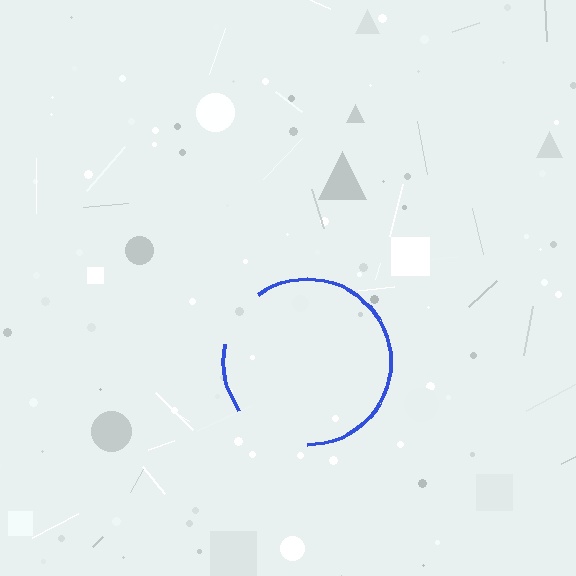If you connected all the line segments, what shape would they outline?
They would outline a circle.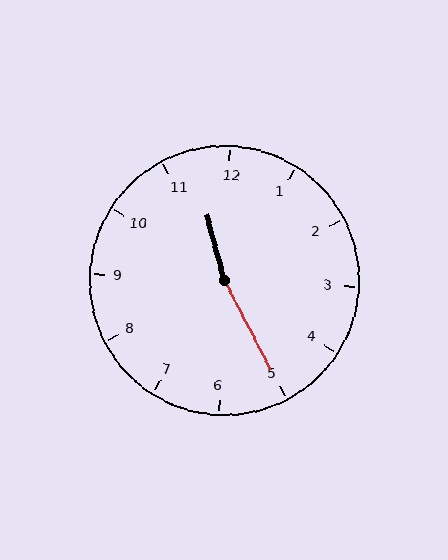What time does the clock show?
11:25.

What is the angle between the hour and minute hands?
Approximately 168 degrees.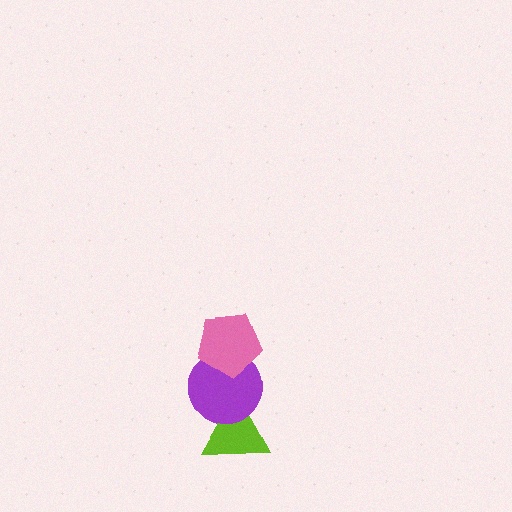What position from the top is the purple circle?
The purple circle is 2nd from the top.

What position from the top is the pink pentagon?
The pink pentagon is 1st from the top.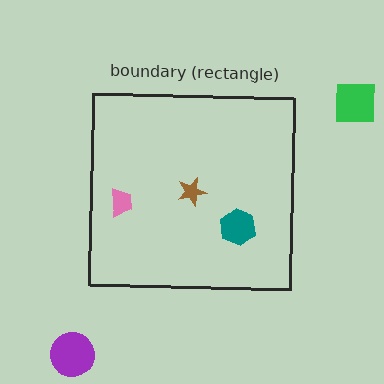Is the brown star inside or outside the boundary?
Inside.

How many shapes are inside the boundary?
3 inside, 2 outside.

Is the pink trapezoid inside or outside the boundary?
Inside.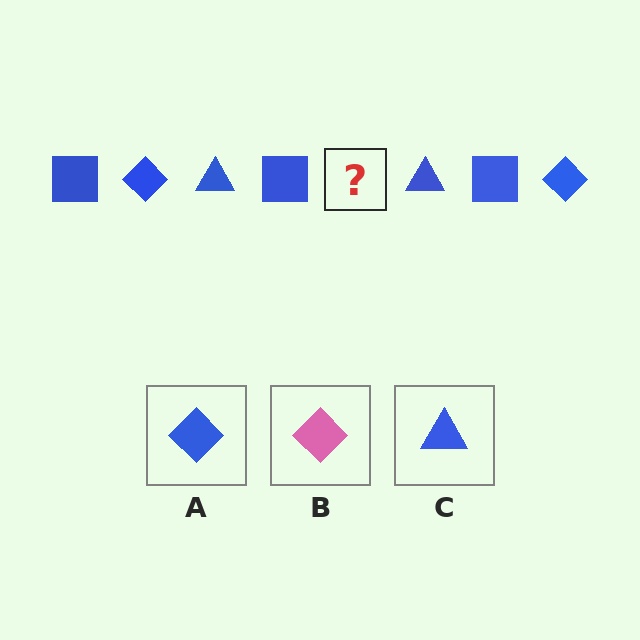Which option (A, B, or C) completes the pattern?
A.